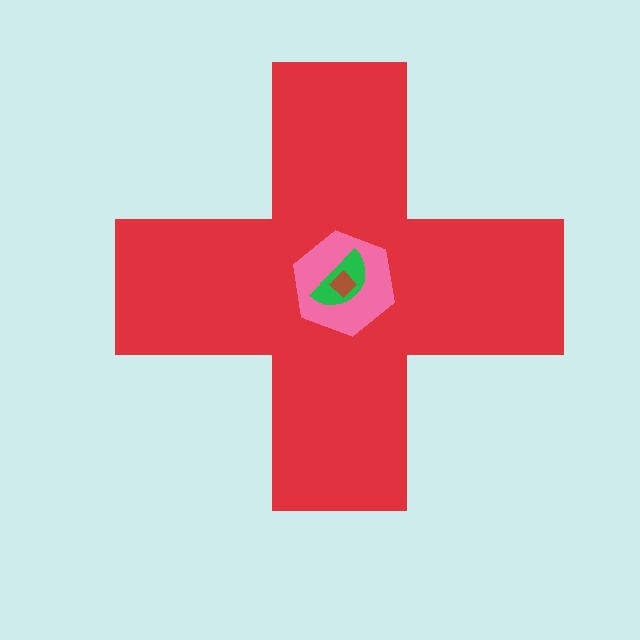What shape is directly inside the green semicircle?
The brown diamond.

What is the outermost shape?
The red cross.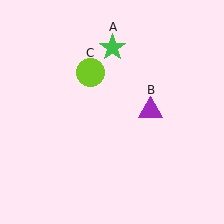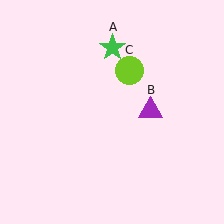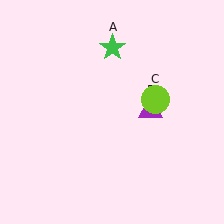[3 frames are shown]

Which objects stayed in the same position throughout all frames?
Green star (object A) and purple triangle (object B) remained stationary.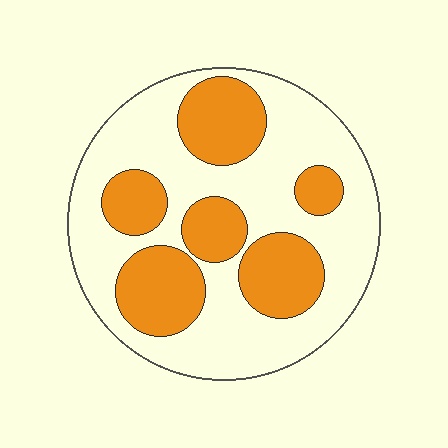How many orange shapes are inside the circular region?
6.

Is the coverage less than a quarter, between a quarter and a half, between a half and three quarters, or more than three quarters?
Between a quarter and a half.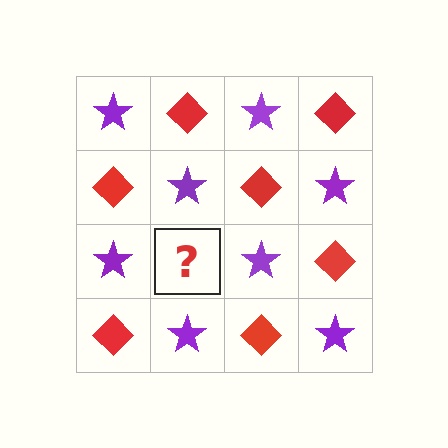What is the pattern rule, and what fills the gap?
The rule is that it alternates purple star and red diamond in a checkerboard pattern. The gap should be filled with a red diamond.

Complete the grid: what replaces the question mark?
The question mark should be replaced with a red diamond.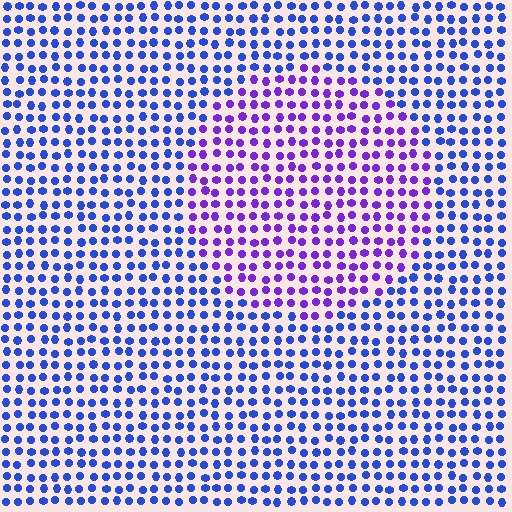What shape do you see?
I see a circle.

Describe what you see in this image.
The image is filled with small blue elements in a uniform arrangement. A circle-shaped region is visible where the elements are tinted to a slightly different hue, forming a subtle color boundary.